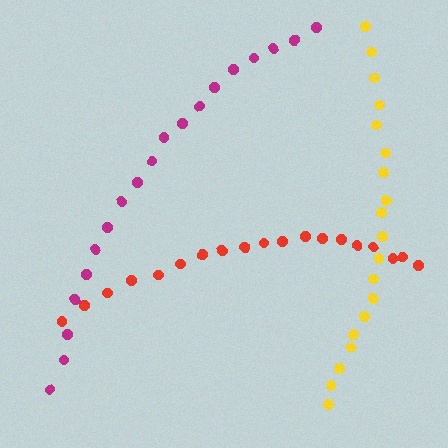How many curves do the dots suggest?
There are 3 distinct paths.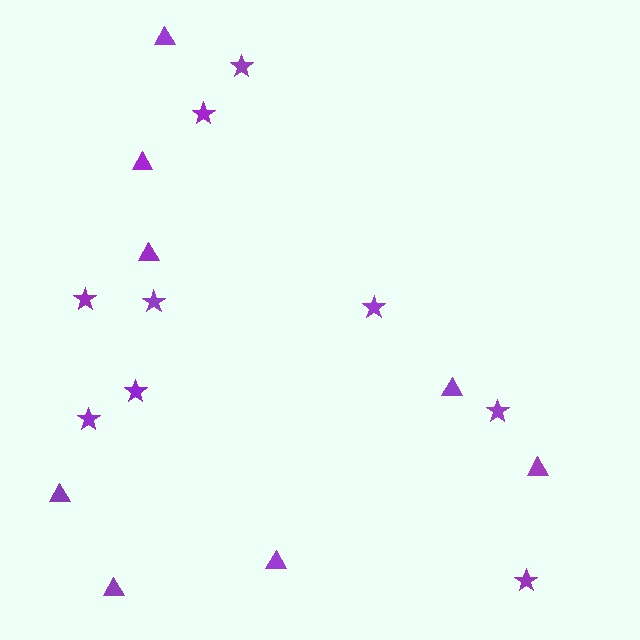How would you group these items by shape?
There are 2 groups: one group of stars (9) and one group of triangles (8).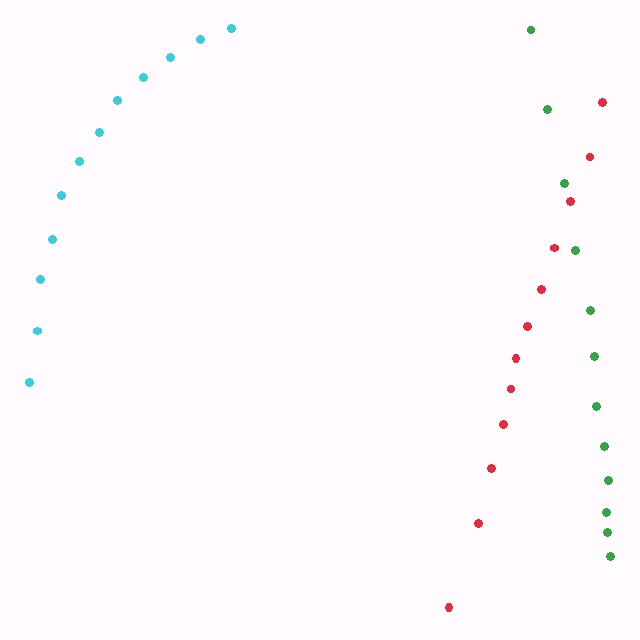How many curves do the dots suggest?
There are 3 distinct paths.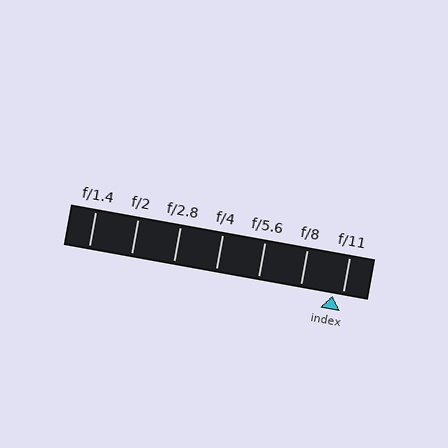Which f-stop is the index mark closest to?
The index mark is closest to f/11.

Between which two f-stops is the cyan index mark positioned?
The index mark is between f/8 and f/11.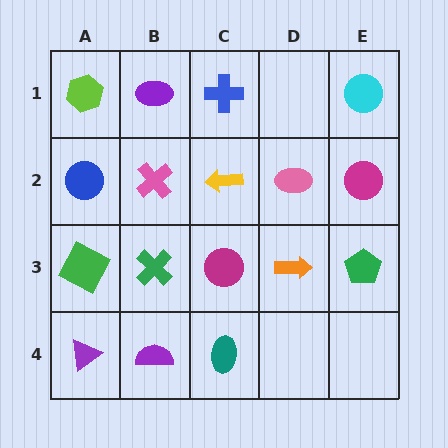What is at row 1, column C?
A blue cross.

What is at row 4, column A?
A purple triangle.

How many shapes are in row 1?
4 shapes.